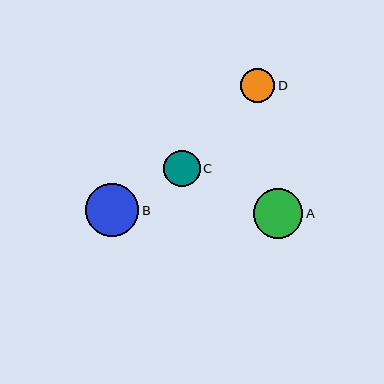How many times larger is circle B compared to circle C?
Circle B is approximately 1.5 times the size of circle C.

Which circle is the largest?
Circle B is the largest with a size of approximately 53 pixels.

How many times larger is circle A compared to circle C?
Circle A is approximately 1.4 times the size of circle C.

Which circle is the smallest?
Circle D is the smallest with a size of approximately 34 pixels.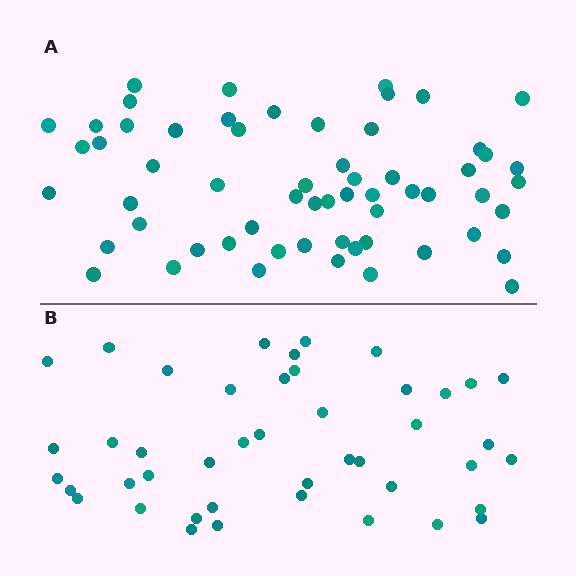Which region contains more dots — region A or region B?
Region A (the top region) has more dots.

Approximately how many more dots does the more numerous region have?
Region A has approximately 15 more dots than region B.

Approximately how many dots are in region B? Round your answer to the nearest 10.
About 40 dots. (The exact count is 44, which rounds to 40.)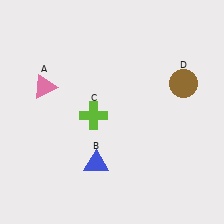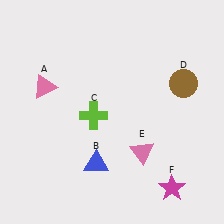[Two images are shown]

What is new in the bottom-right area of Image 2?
A magenta star (F) was added in the bottom-right area of Image 2.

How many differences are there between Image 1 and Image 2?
There are 2 differences between the two images.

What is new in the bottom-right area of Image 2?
A pink triangle (E) was added in the bottom-right area of Image 2.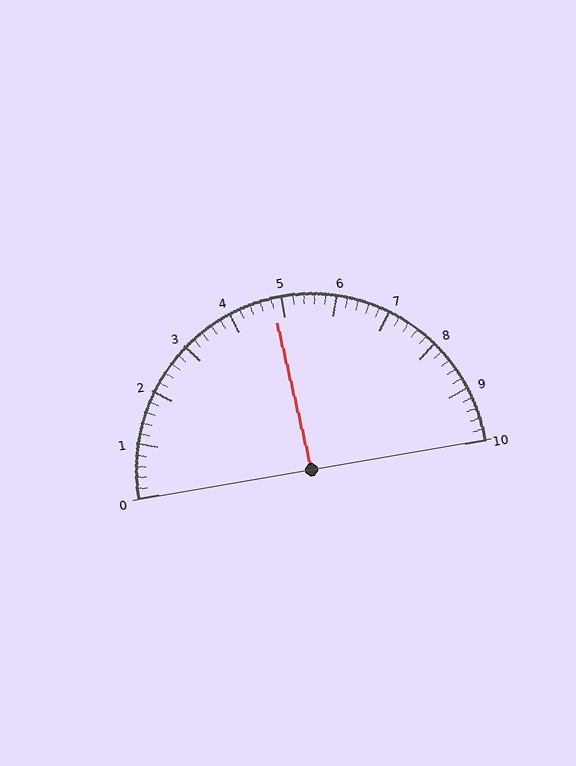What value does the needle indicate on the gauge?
The needle indicates approximately 4.8.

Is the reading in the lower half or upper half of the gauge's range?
The reading is in the lower half of the range (0 to 10).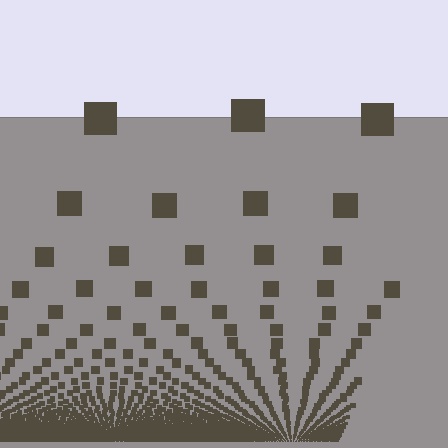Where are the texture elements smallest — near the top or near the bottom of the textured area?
Near the bottom.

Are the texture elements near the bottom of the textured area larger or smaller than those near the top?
Smaller. The gradient is inverted — elements near the bottom are smaller and denser.